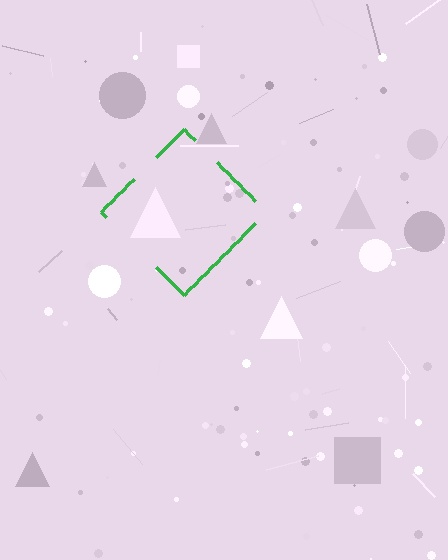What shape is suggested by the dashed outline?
The dashed outline suggests a diamond.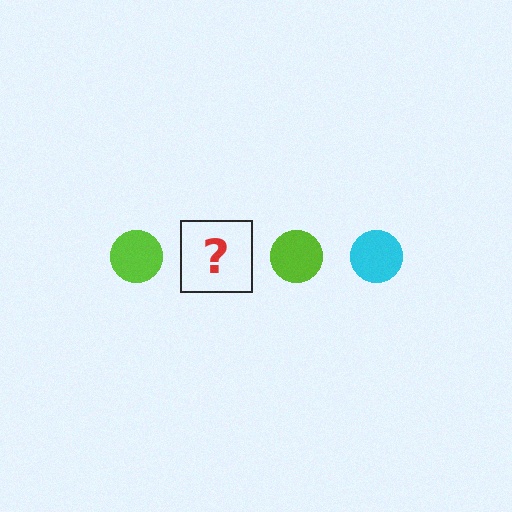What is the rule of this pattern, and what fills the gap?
The rule is that the pattern cycles through lime, cyan circles. The gap should be filled with a cyan circle.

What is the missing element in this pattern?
The missing element is a cyan circle.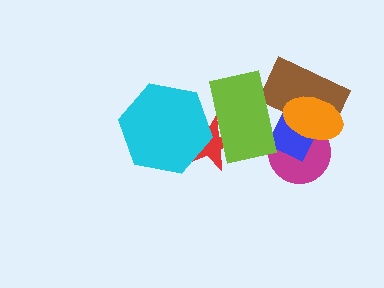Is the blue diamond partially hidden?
Yes, it is partially covered by another shape.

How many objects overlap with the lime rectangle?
4 objects overlap with the lime rectangle.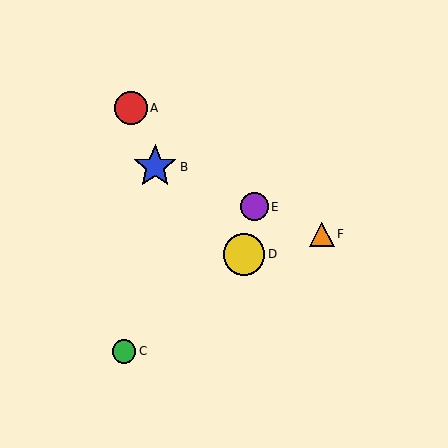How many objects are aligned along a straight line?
3 objects (B, E, F) are aligned along a straight line.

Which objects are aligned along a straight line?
Objects B, E, F are aligned along a straight line.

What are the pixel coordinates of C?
Object C is at (124, 351).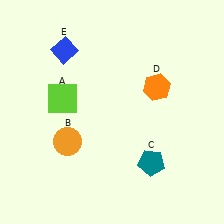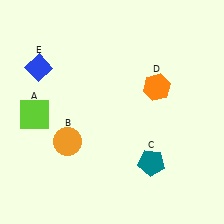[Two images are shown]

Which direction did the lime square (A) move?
The lime square (A) moved left.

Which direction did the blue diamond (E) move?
The blue diamond (E) moved left.